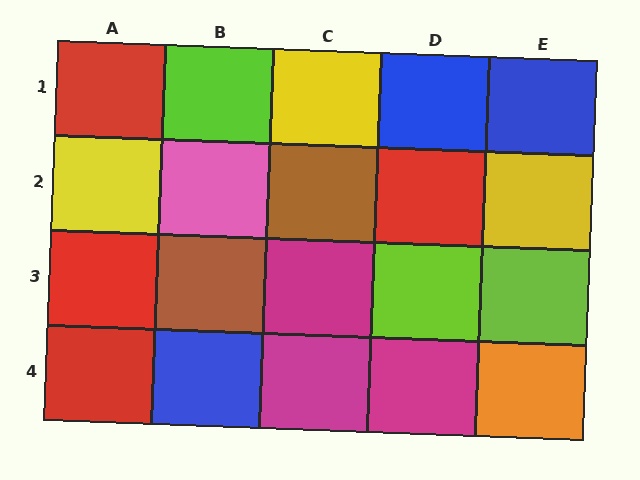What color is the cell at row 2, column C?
Brown.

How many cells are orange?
1 cell is orange.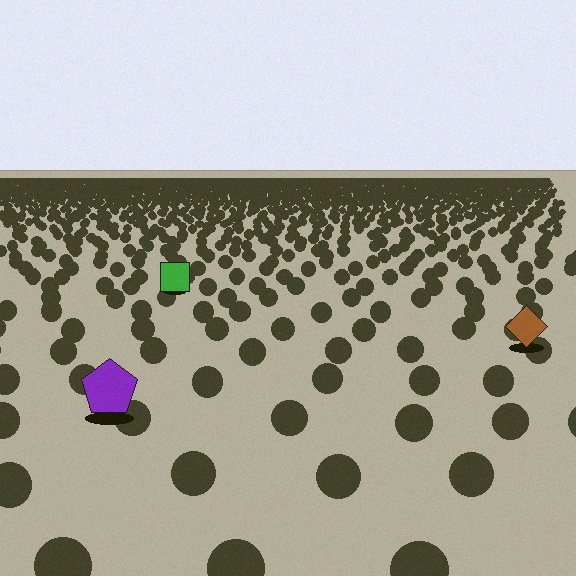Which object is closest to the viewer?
The purple pentagon is closest. The texture marks near it are larger and more spread out.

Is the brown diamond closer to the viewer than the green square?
Yes. The brown diamond is closer — you can tell from the texture gradient: the ground texture is coarser near it.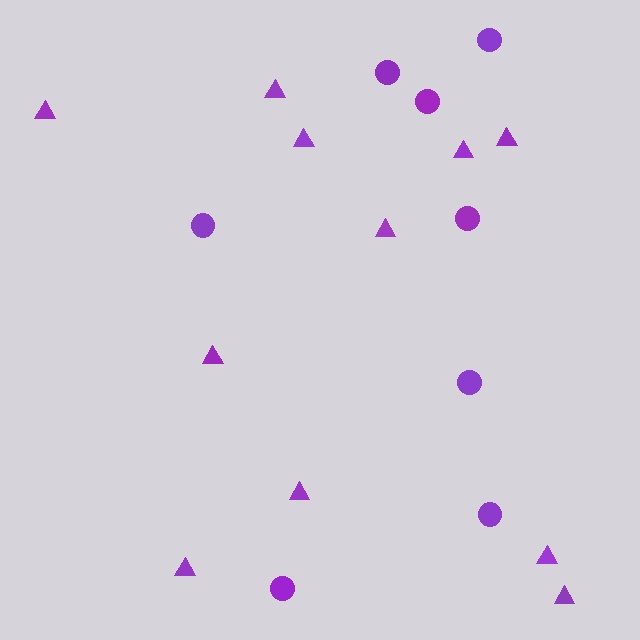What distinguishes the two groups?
There are 2 groups: one group of triangles (11) and one group of circles (8).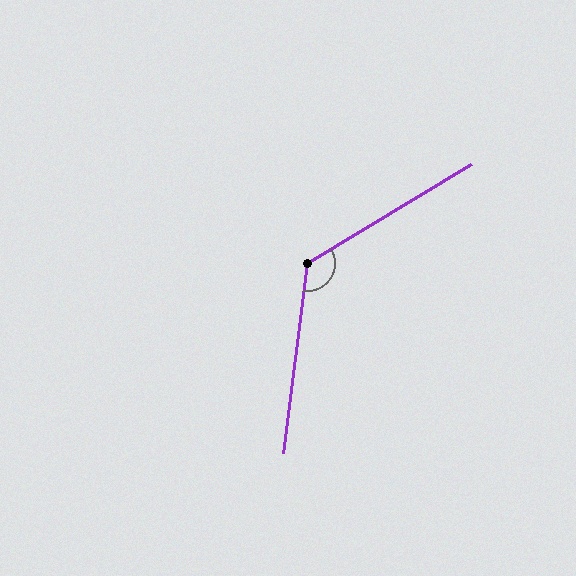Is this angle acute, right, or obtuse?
It is obtuse.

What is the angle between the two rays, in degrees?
Approximately 128 degrees.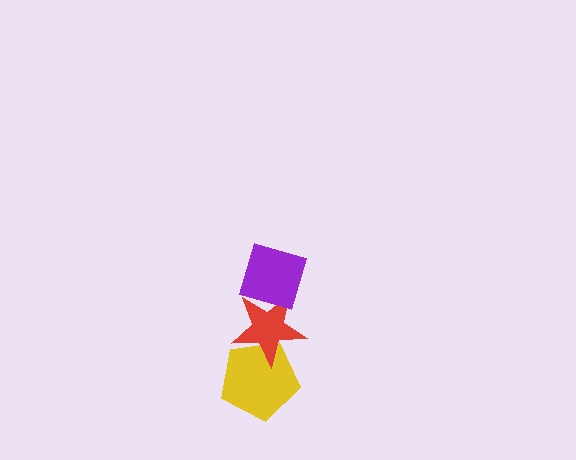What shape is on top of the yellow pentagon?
The red star is on top of the yellow pentagon.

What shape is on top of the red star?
The purple diamond is on top of the red star.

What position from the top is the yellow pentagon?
The yellow pentagon is 3rd from the top.